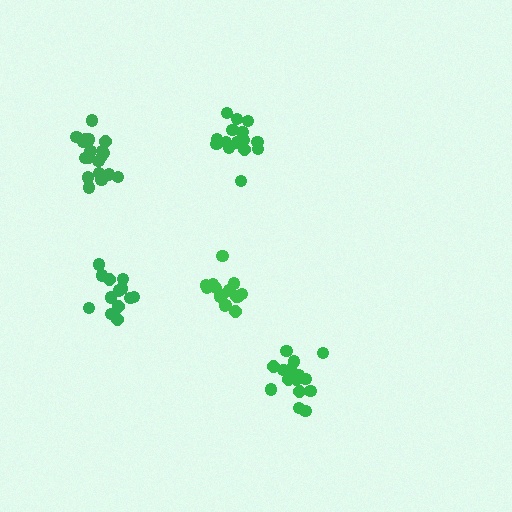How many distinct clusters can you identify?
There are 5 distinct clusters.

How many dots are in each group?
Group 1: 17 dots, Group 2: 19 dots, Group 3: 13 dots, Group 4: 16 dots, Group 5: 15 dots (80 total).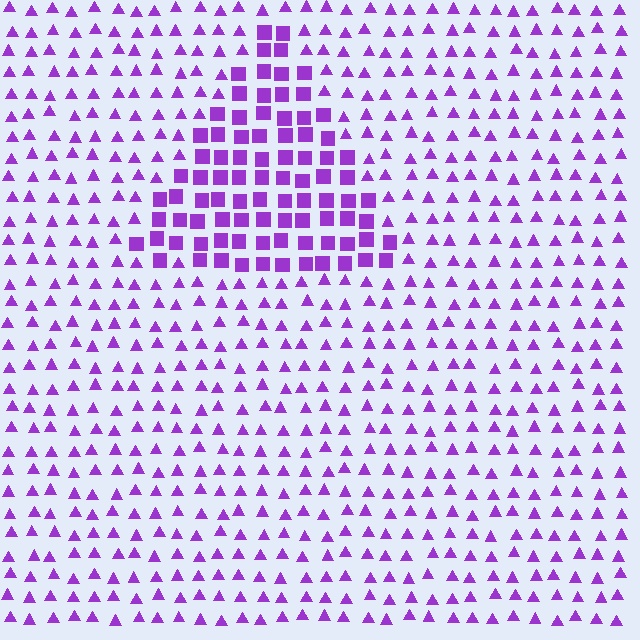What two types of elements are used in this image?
The image uses squares inside the triangle region and triangles outside it.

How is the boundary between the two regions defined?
The boundary is defined by a change in element shape: squares inside vs. triangles outside. All elements share the same color and spacing.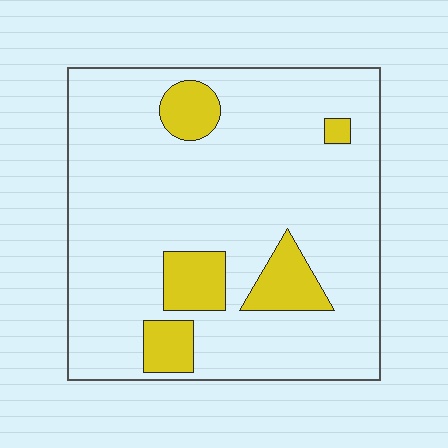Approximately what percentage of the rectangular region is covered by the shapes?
Approximately 15%.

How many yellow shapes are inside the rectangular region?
5.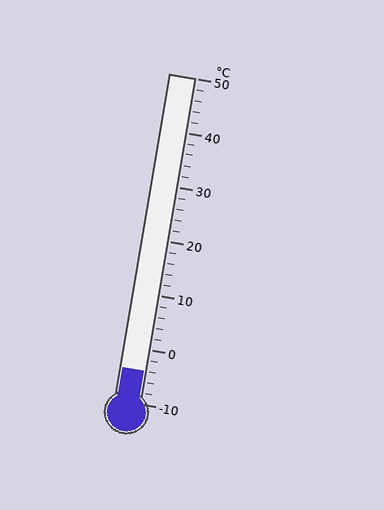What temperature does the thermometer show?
The thermometer shows approximately -4°C.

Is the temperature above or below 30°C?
The temperature is below 30°C.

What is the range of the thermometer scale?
The thermometer scale ranges from -10°C to 50°C.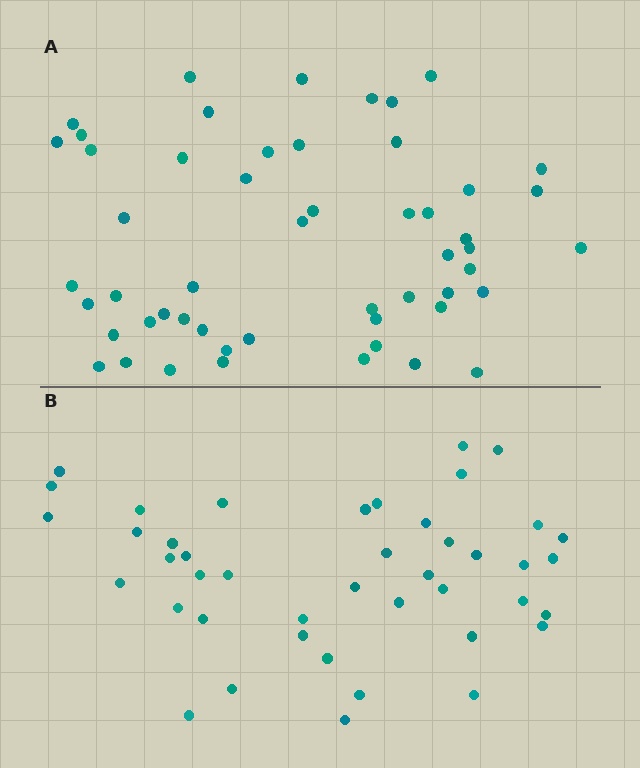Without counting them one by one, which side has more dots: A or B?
Region A (the top region) has more dots.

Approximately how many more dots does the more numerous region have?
Region A has roughly 10 or so more dots than region B.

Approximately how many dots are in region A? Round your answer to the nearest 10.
About 50 dots. (The exact count is 53, which rounds to 50.)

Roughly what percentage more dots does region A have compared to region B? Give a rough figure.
About 25% more.